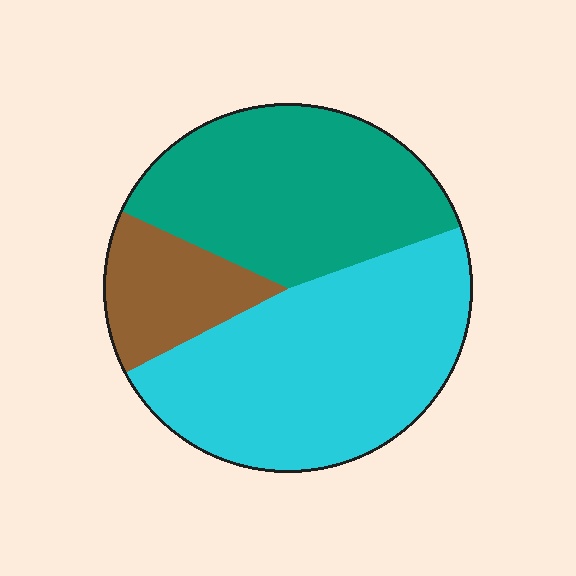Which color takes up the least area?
Brown, at roughly 15%.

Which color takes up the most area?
Cyan, at roughly 50%.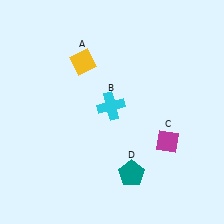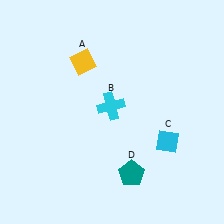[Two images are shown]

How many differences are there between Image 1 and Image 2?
There is 1 difference between the two images.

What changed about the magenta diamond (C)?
In Image 1, C is magenta. In Image 2, it changed to cyan.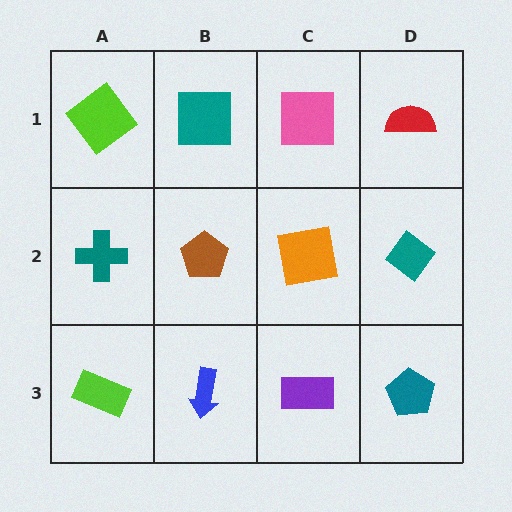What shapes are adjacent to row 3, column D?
A teal diamond (row 2, column D), a purple rectangle (row 3, column C).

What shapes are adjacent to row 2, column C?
A pink square (row 1, column C), a purple rectangle (row 3, column C), a brown pentagon (row 2, column B), a teal diamond (row 2, column D).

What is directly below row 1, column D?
A teal diamond.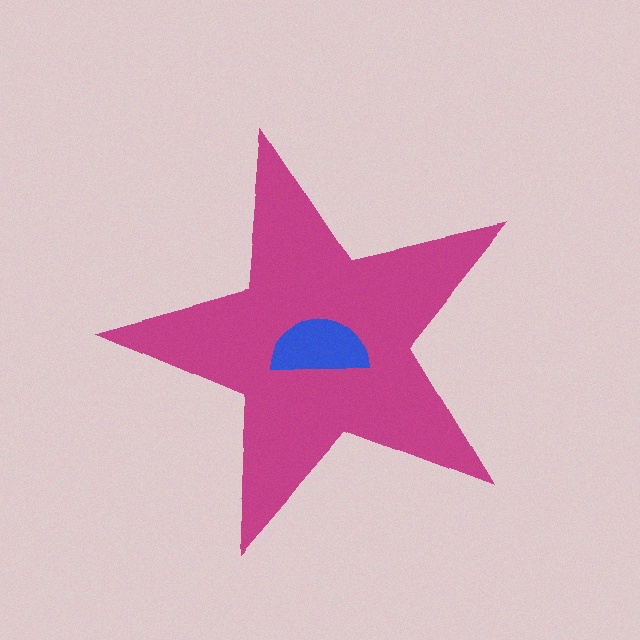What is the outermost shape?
The magenta star.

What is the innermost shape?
The blue semicircle.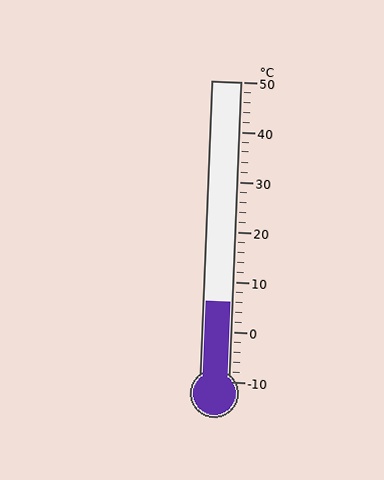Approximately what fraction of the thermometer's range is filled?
The thermometer is filled to approximately 25% of its range.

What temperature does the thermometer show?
The thermometer shows approximately 6°C.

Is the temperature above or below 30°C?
The temperature is below 30°C.